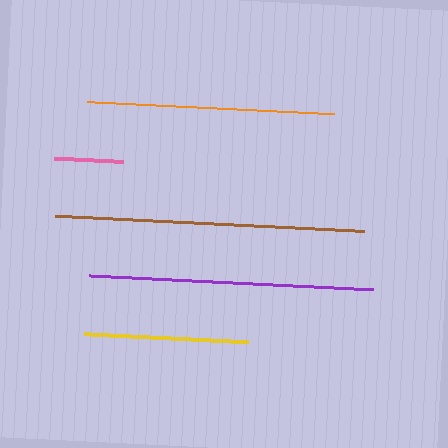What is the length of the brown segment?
The brown segment is approximately 309 pixels long.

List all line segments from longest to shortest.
From longest to shortest: brown, purple, orange, yellow, pink.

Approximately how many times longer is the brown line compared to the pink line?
The brown line is approximately 4.4 times the length of the pink line.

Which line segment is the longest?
The brown line is the longest at approximately 309 pixels.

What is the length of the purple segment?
The purple segment is approximately 284 pixels long.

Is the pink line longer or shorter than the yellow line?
The yellow line is longer than the pink line.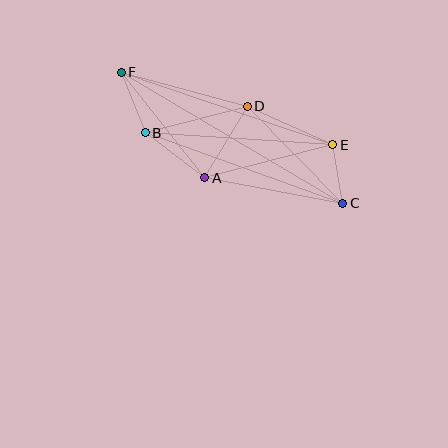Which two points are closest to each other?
Points C and E are closest to each other.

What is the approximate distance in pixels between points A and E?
The distance between A and E is approximately 132 pixels.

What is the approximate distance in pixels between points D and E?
The distance between D and E is approximately 94 pixels.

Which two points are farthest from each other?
Points C and F are farthest from each other.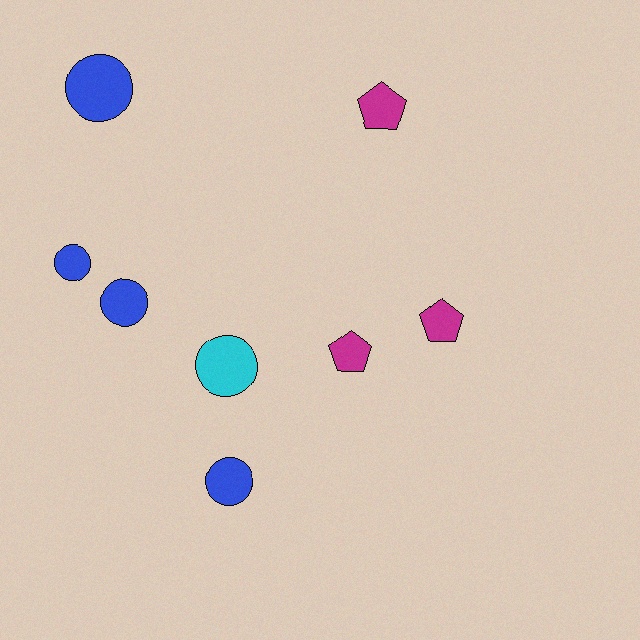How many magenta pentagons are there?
There are 3 magenta pentagons.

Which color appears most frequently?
Blue, with 4 objects.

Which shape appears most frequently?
Circle, with 5 objects.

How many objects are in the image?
There are 8 objects.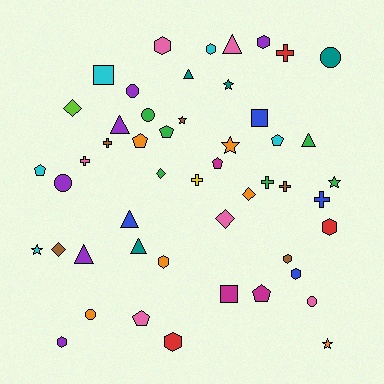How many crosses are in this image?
There are 7 crosses.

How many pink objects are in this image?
There are 6 pink objects.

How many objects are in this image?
There are 50 objects.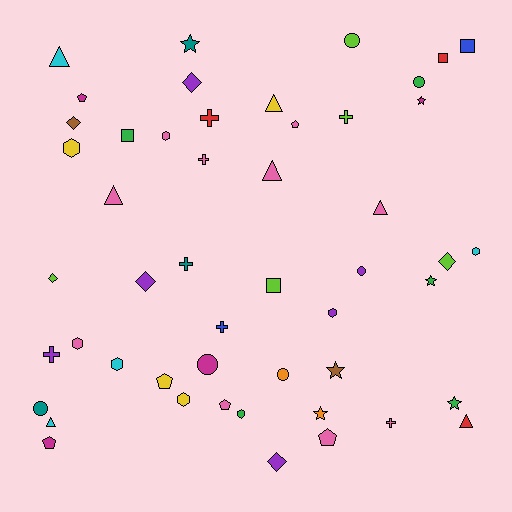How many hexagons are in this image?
There are 8 hexagons.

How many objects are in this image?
There are 50 objects.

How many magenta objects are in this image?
There are 4 magenta objects.